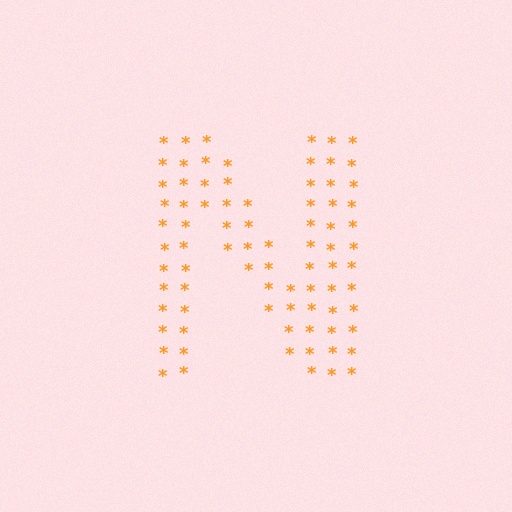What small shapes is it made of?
It is made of small asterisks.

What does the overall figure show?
The overall figure shows the letter N.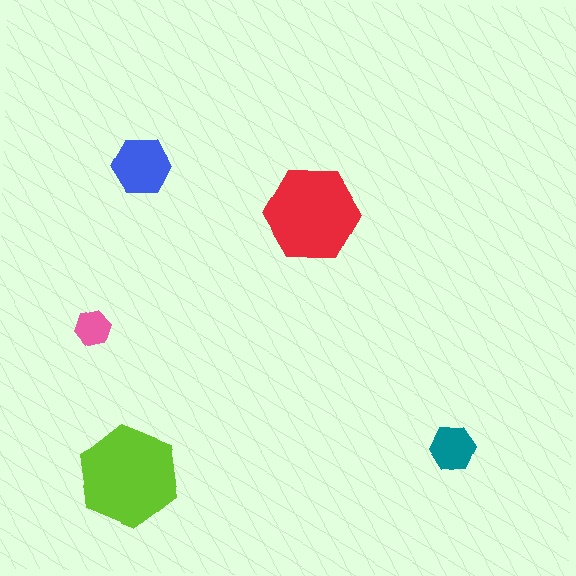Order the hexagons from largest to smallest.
the lime one, the red one, the blue one, the teal one, the pink one.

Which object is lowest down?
The lime hexagon is bottommost.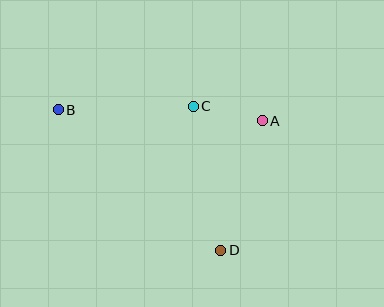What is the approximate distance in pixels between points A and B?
The distance between A and B is approximately 205 pixels.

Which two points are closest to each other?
Points A and C are closest to each other.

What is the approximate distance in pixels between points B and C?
The distance between B and C is approximately 135 pixels.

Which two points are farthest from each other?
Points B and D are farthest from each other.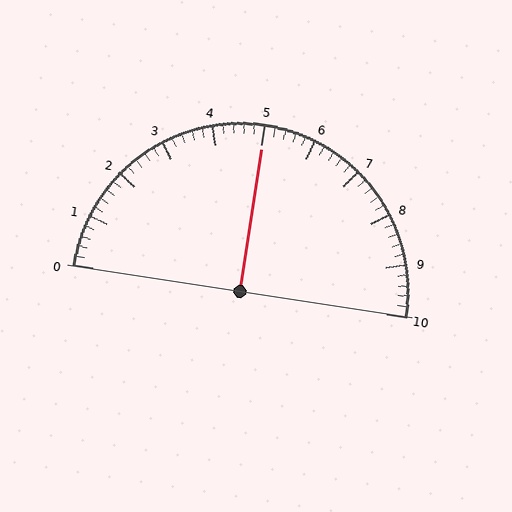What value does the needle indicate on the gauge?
The needle indicates approximately 5.0.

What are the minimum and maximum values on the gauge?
The gauge ranges from 0 to 10.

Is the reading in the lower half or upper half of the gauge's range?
The reading is in the upper half of the range (0 to 10).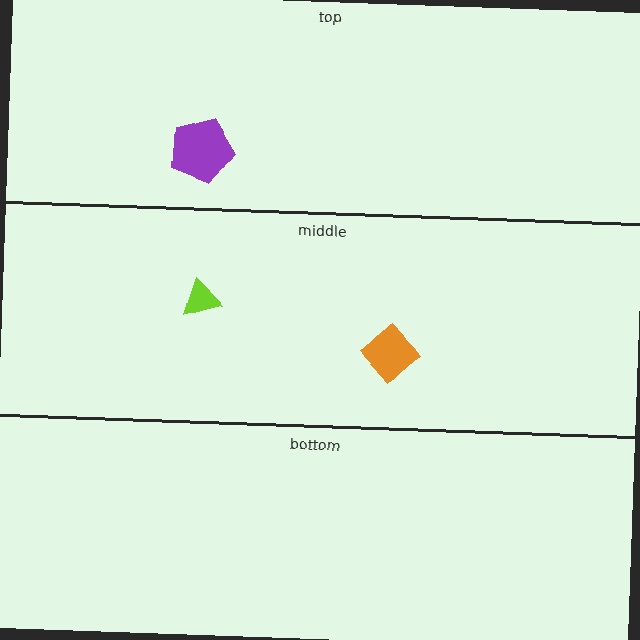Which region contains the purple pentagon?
The top region.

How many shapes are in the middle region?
2.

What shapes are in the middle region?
The orange diamond, the lime triangle.